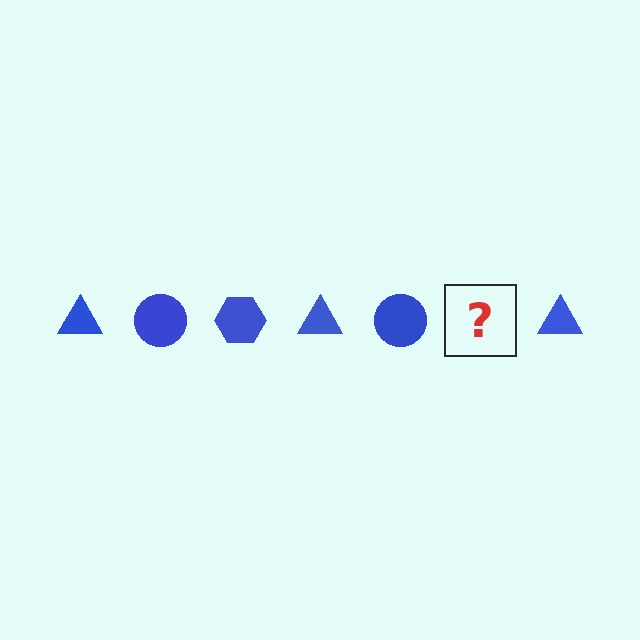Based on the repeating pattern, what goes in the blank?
The blank should be a blue hexagon.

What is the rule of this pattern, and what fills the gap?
The rule is that the pattern cycles through triangle, circle, hexagon shapes in blue. The gap should be filled with a blue hexagon.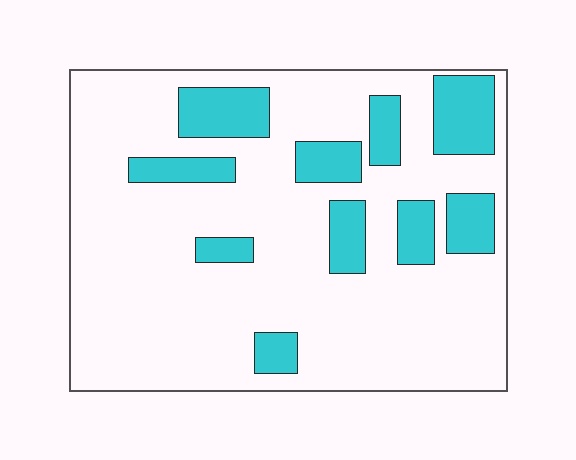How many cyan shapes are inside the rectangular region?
10.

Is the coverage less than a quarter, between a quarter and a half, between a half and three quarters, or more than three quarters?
Less than a quarter.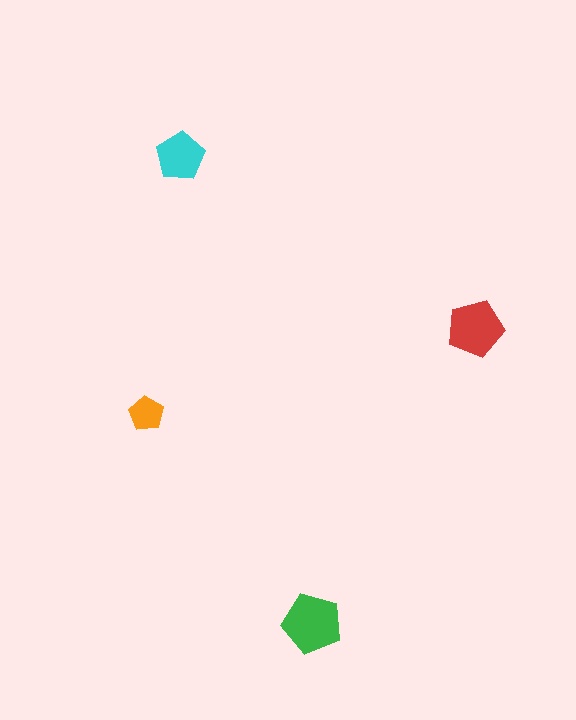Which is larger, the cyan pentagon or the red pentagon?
The red one.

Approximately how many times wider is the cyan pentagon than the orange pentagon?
About 1.5 times wider.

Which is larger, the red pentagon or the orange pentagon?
The red one.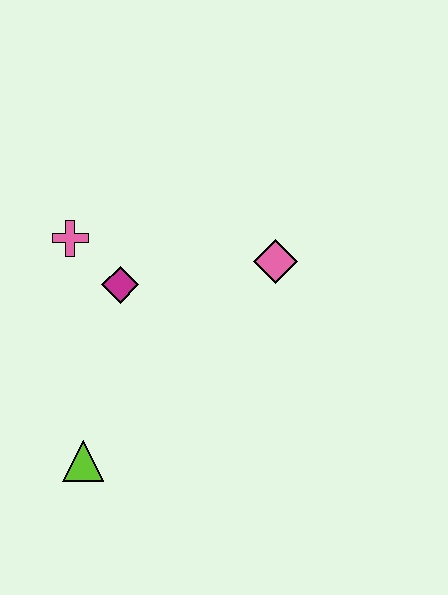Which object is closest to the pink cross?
The magenta diamond is closest to the pink cross.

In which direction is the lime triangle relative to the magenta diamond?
The lime triangle is below the magenta diamond.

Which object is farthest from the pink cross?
The lime triangle is farthest from the pink cross.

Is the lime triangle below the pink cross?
Yes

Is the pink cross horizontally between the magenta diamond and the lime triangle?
No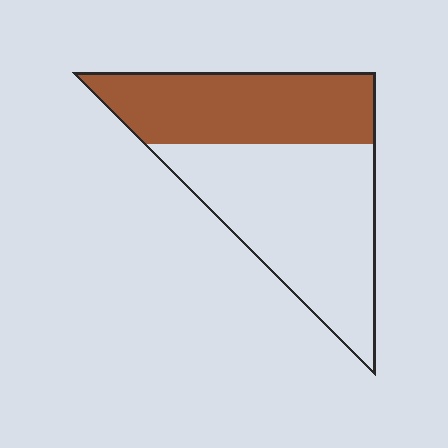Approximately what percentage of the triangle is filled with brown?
Approximately 40%.